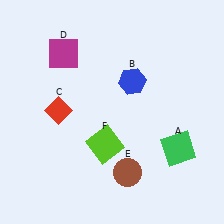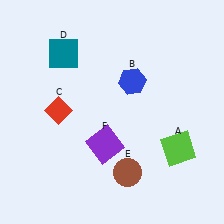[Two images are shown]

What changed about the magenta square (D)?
In Image 1, D is magenta. In Image 2, it changed to teal.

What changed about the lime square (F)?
In Image 1, F is lime. In Image 2, it changed to purple.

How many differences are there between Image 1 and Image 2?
There are 3 differences between the two images.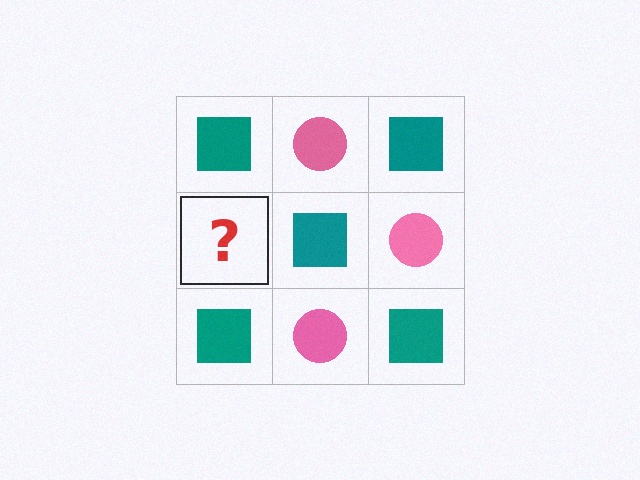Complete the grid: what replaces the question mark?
The question mark should be replaced with a pink circle.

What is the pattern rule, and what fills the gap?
The rule is that it alternates teal square and pink circle in a checkerboard pattern. The gap should be filled with a pink circle.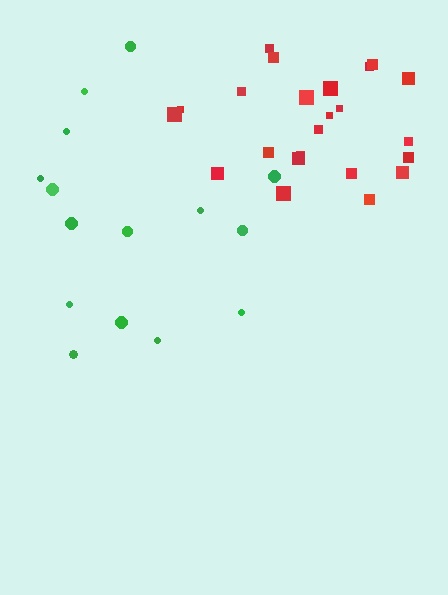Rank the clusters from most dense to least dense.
red, green.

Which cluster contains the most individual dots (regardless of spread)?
Red (23).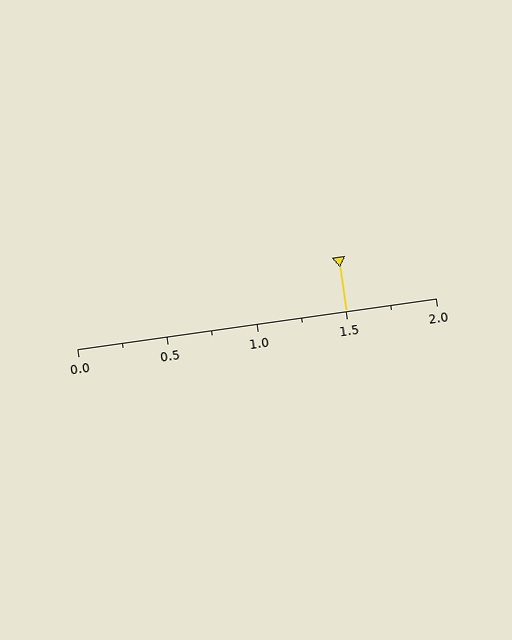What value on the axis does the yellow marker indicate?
The marker indicates approximately 1.5.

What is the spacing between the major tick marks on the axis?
The major ticks are spaced 0.5 apart.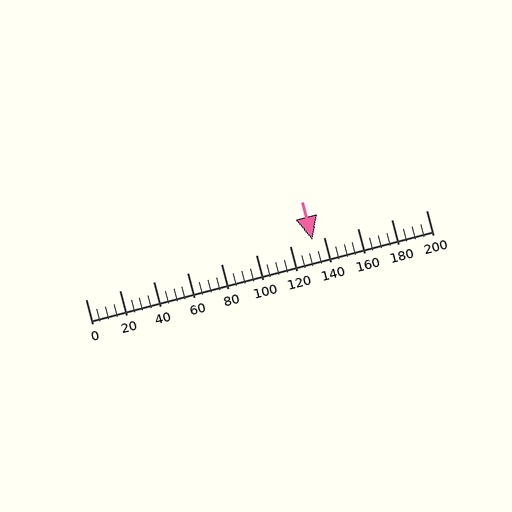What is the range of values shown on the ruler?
The ruler shows values from 0 to 200.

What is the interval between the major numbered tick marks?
The major tick marks are spaced 20 units apart.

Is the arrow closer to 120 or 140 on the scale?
The arrow is closer to 140.